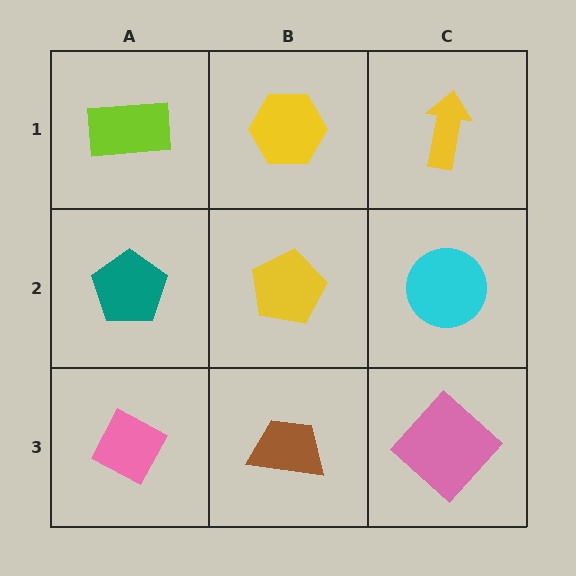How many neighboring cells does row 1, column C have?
2.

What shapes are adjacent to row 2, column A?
A lime rectangle (row 1, column A), a pink diamond (row 3, column A), a yellow pentagon (row 2, column B).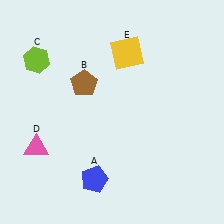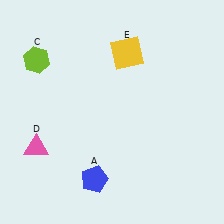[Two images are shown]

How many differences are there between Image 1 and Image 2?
There is 1 difference between the two images.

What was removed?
The brown pentagon (B) was removed in Image 2.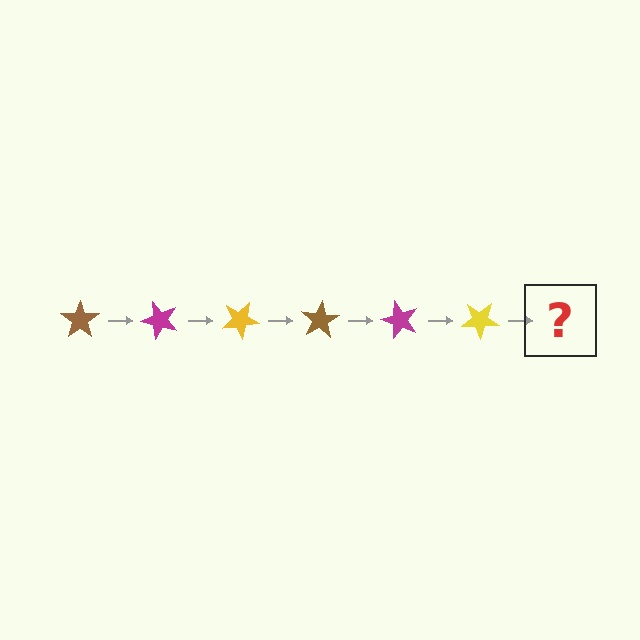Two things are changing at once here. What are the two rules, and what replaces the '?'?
The two rules are that it rotates 50 degrees each step and the color cycles through brown, magenta, and yellow. The '?' should be a brown star, rotated 300 degrees from the start.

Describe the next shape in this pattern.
It should be a brown star, rotated 300 degrees from the start.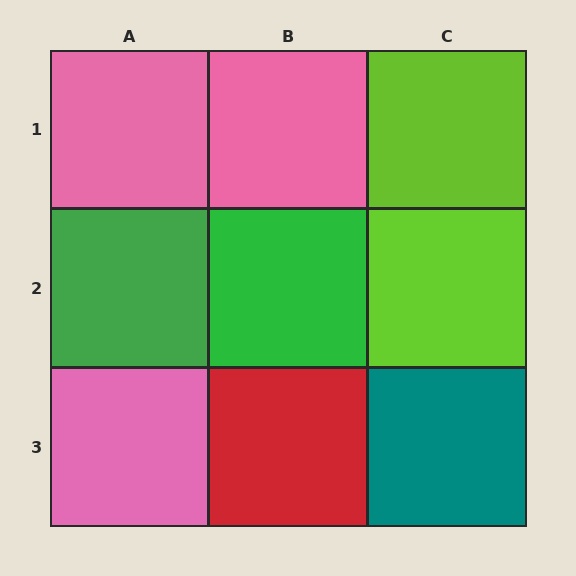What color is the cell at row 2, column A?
Green.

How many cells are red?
1 cell is red.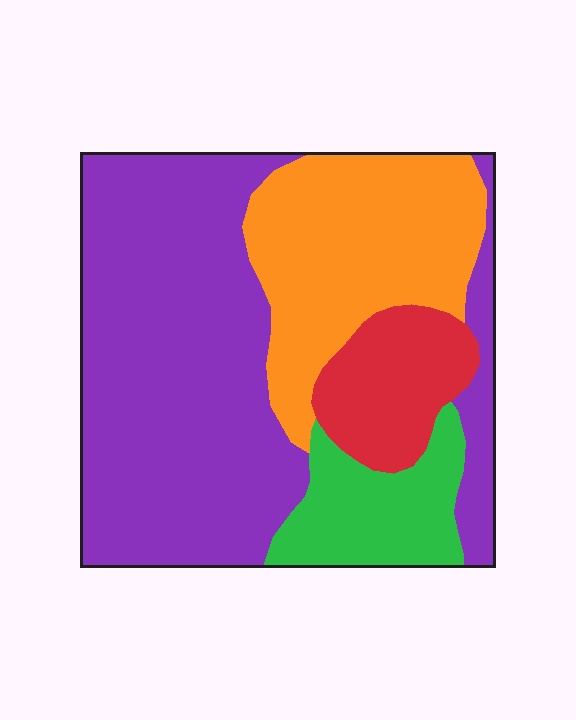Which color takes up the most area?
Purple, at roughly 55%.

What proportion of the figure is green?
Green covers around 10% of the figure.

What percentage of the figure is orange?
Orange takes up less than a quarter of the figure.